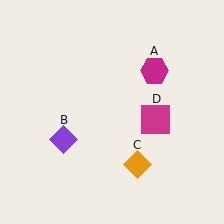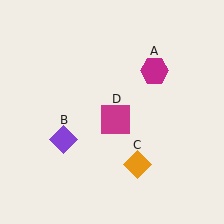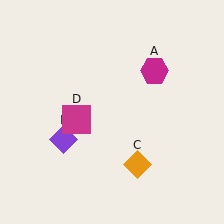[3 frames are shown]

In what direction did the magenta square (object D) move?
The magenta square (object D) moved left.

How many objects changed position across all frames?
1 object changed position: magenta square (object D).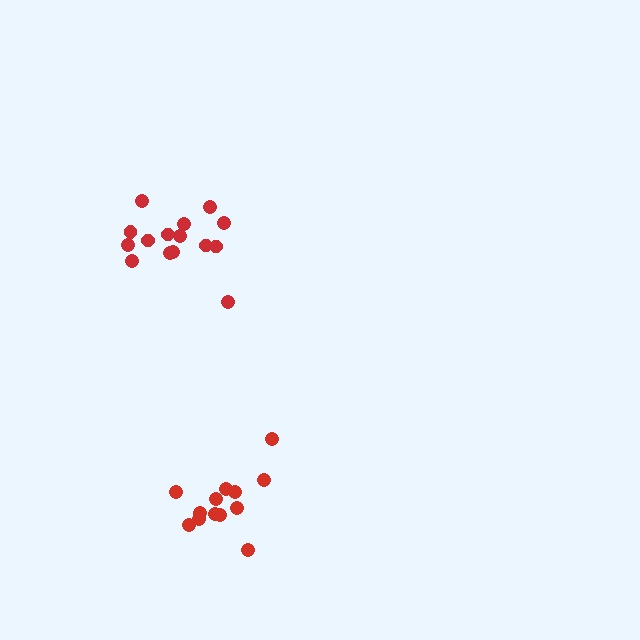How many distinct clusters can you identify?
There are 2 distinct clusters.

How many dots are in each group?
Group 1: 15 dots, Group 2: 13 dots (28 total).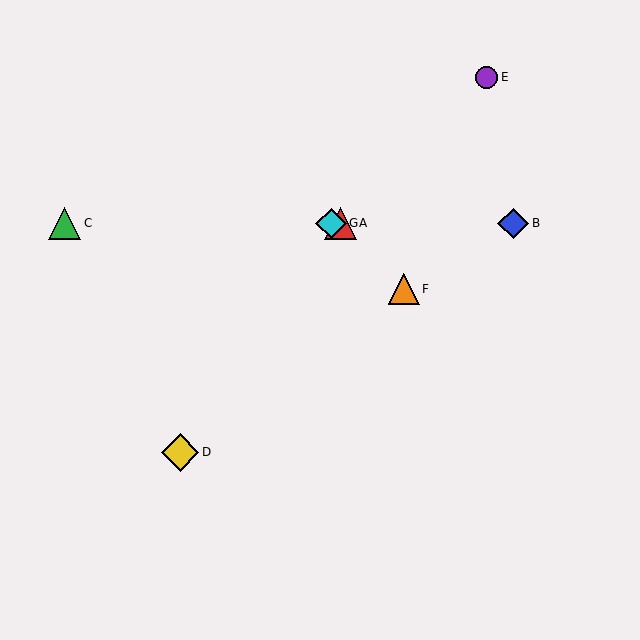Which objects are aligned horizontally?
Objects A, B, C, G are aligned horizontally.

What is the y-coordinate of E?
Object E is at y≈77.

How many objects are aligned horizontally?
4 objects (A, B, C, G) are aligned horizontally.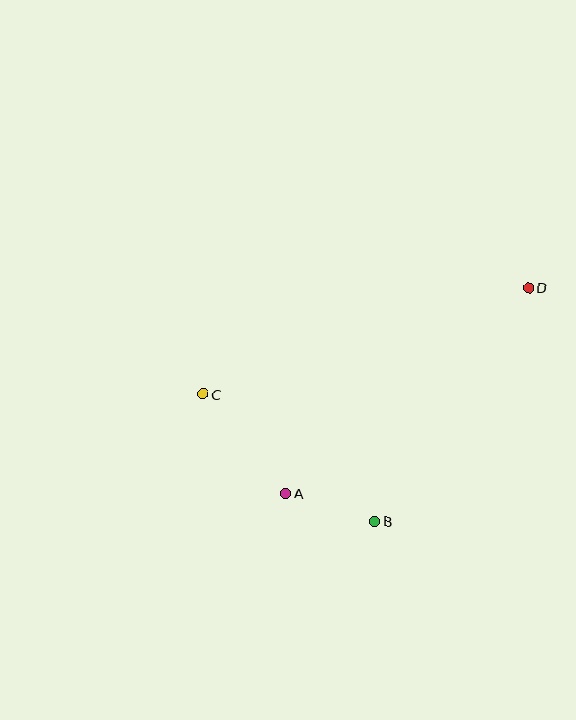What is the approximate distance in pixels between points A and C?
The distance between A and C is approximately 129 pixels.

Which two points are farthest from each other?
Points C and D are farthest from each other.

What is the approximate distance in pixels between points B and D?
The distance between B and D is approximately 280 pixels.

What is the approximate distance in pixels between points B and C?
The distance between B and C is approximately 214 pixels.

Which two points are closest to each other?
Points A and B are closest to each other.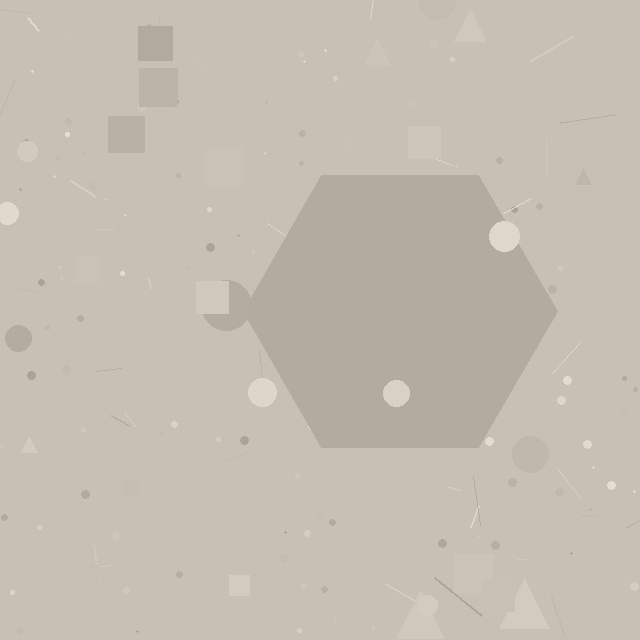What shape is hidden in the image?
A hexagon is hidden in the image.